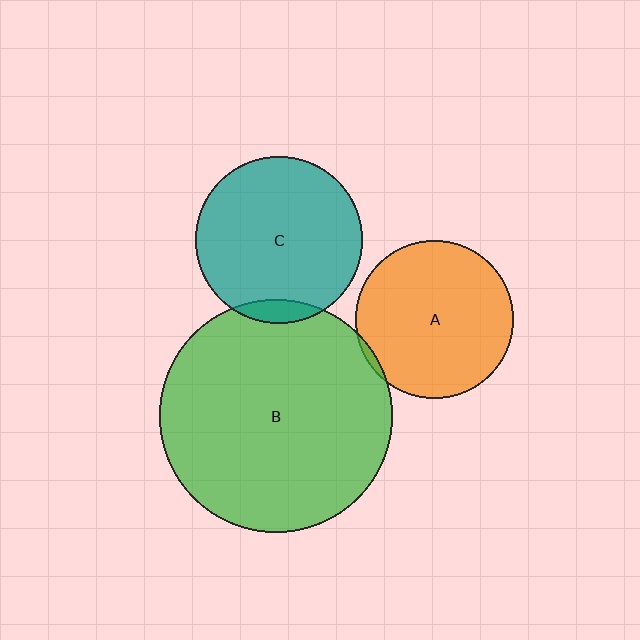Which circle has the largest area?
Circle B (green).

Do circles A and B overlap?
Yes.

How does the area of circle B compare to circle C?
Approximately 2.0 times.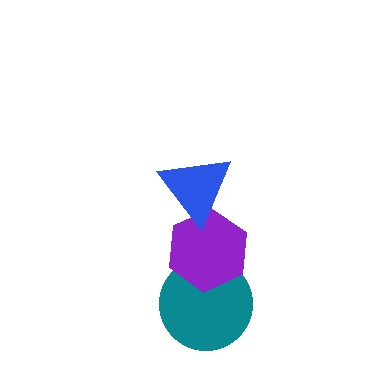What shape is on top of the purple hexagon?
The blue triangle is on top of the purple hexagon.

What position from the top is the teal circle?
The teal circle is 3rd from the top.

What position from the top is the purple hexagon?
The purple hexagon is 2nd from the top.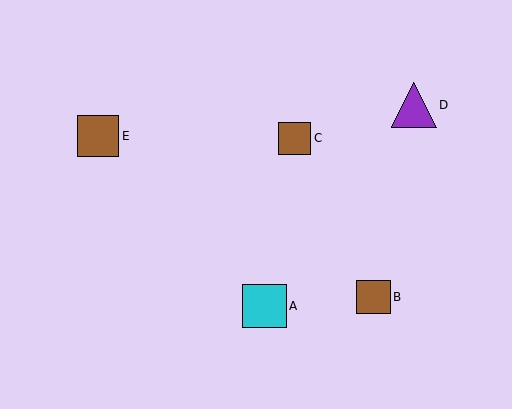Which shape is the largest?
The purple triangle (labeled D) is the largest.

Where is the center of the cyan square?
The center of the cyan square is at (264, 306).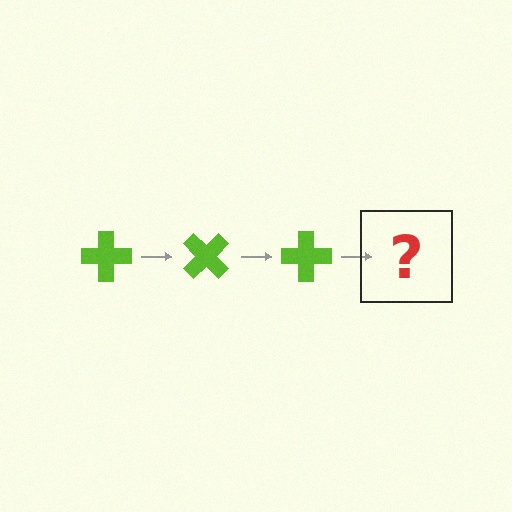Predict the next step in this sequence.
The next step is a lime cross rotated 135 degrees.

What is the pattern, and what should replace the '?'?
The pattern is that the cross rotates 45 degrees each step. The '?' should be a lime cross rotated 135 degrees.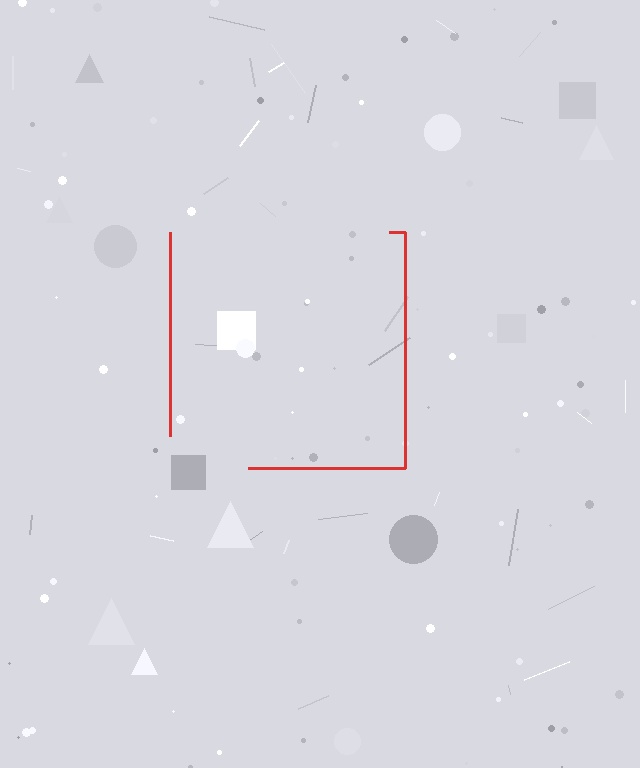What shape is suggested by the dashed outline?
The dashed outline suggests a square.